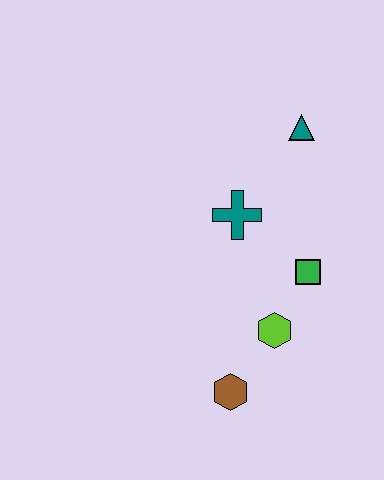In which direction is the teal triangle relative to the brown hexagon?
The teal triangle is above the brown hexagon.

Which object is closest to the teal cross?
The green square is closest to the teal cross.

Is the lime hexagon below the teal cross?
Yes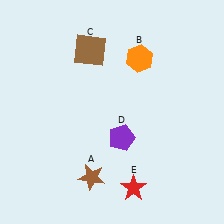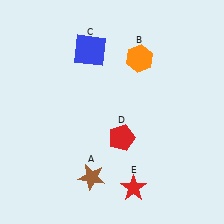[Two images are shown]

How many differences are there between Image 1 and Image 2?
There are 2 differences between the two images.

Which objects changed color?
C changed from brown to blue. D changed from purple to red.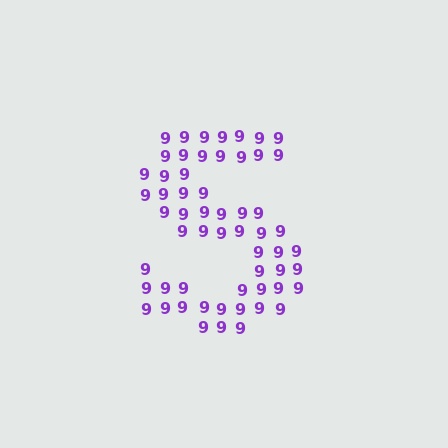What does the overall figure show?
The overall figure shows the letter S.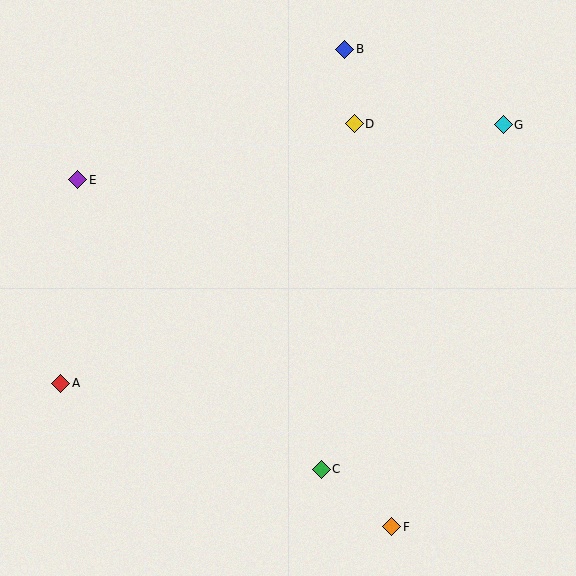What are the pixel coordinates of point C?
Point C is at (321, 469).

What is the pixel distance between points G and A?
The distance between G and A is 513 pixels.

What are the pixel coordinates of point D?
Point D is at (354, 124).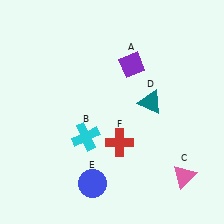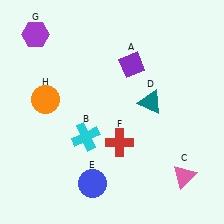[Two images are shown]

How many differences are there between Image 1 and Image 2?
There are 2 differences between the two images.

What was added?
A purple hexagon (G), an orange circle (H) were added in Image 2.